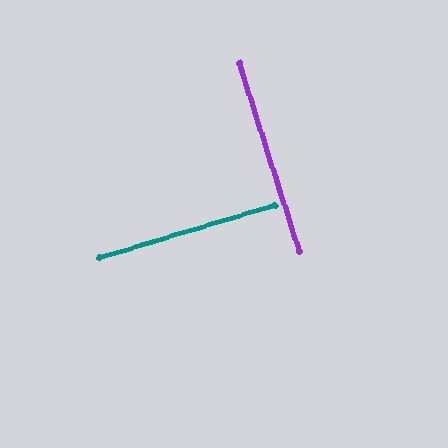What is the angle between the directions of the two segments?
Approximately 89 degrees.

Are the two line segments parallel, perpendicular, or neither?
Perpendicular — they meet at approximately 89°.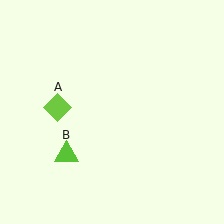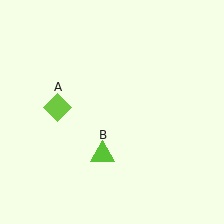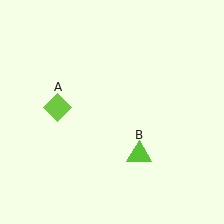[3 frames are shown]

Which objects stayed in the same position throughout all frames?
Lime diamond (object A) remained stationary.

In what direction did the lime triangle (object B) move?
The lime triangle (object B) moved right.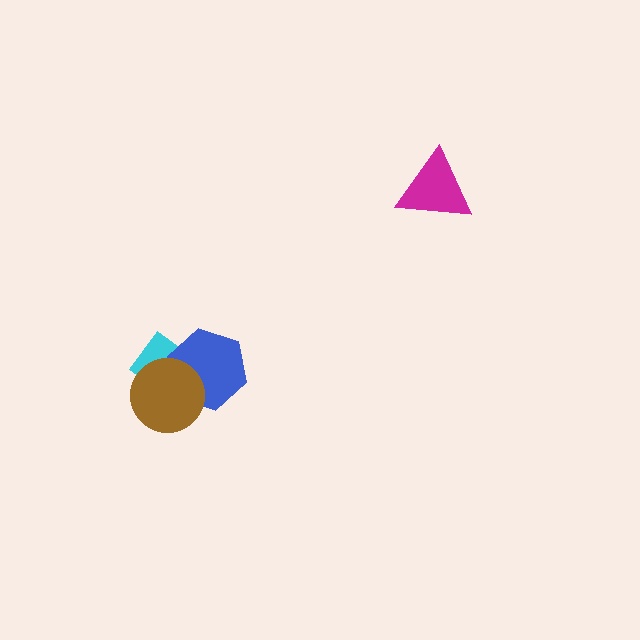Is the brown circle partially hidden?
No, no other shape covers it.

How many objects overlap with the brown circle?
2 objects overlap with the brown circle.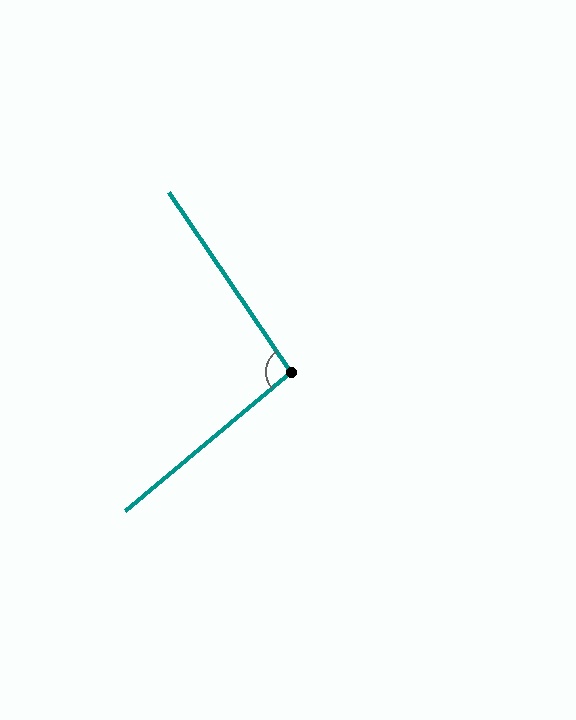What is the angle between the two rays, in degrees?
Approximately 96 degrees.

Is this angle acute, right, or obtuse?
It is obtuse.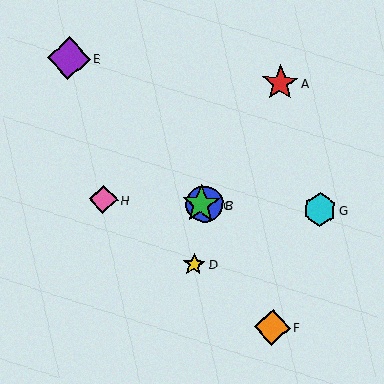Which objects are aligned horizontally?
Objects B, C, G, H are aligned horizontally.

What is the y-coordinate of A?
Object A is at y≈83.